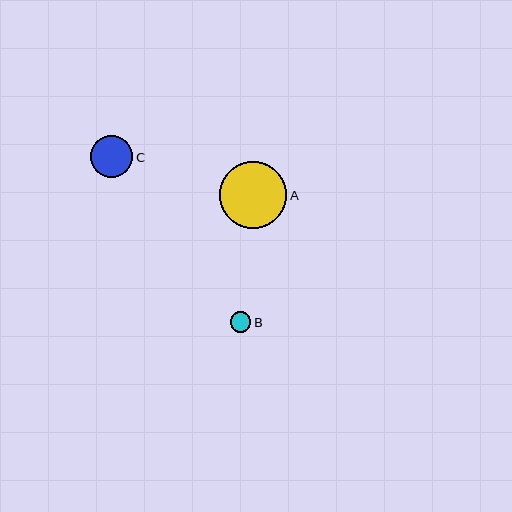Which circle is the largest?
Circle A is the largest with a size of approximately 67 pixels.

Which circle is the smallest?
Circle B is the smallest with a size of approximately 20 pixels.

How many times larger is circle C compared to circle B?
Circle C is approximately 2.1 times the size of circle B.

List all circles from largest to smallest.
From largest to smallest: A, C, B.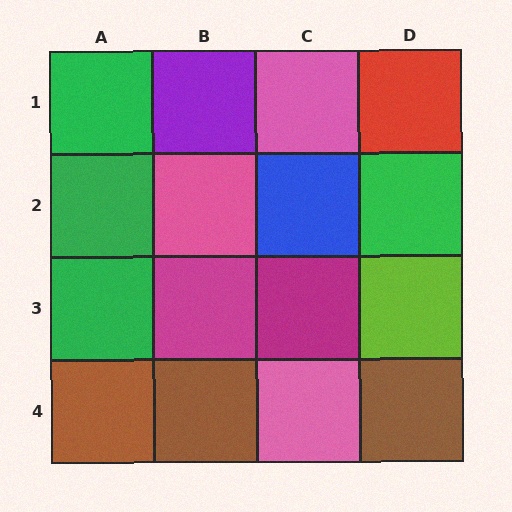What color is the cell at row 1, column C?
Pink.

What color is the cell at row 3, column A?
Green.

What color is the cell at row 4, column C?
Pink.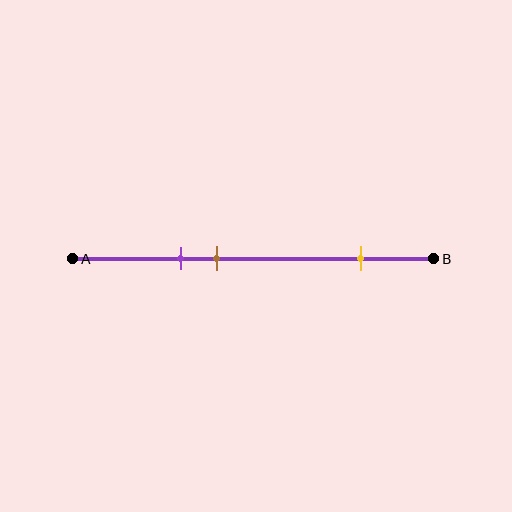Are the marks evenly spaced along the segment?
No, the marks are not evenly spaced.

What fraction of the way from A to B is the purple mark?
The purple mark is approximately 30% (0.3) of the way from A to B.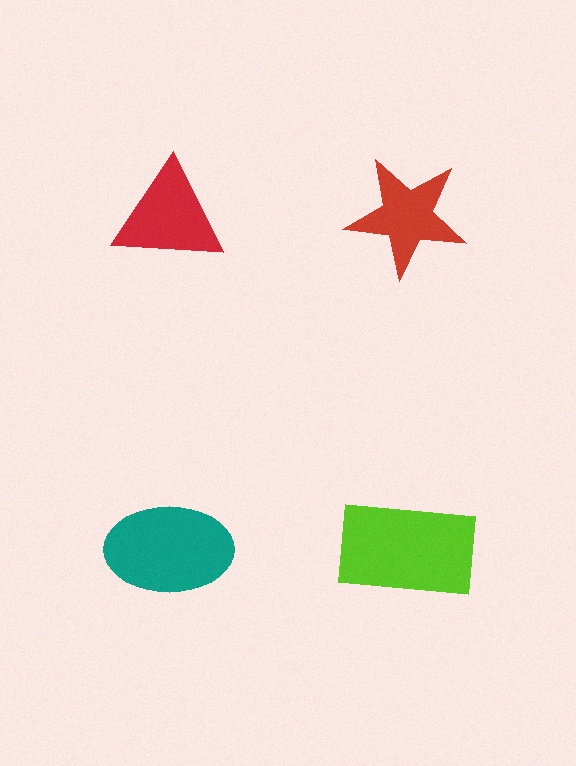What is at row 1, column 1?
A red triangle.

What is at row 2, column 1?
A teal ellipse.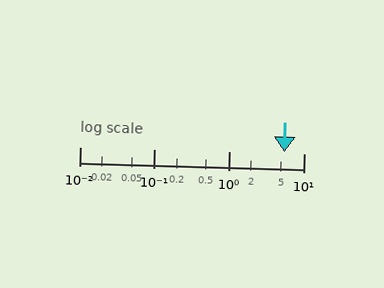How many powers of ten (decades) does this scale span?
The scale spans 3 decades, from 0.01 to 10.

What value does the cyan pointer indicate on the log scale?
The pointer indicates approximately 5.4.